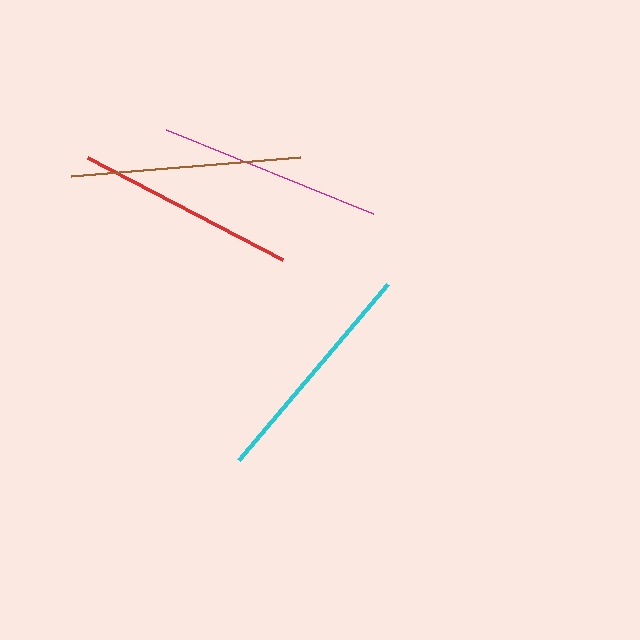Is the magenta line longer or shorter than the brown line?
The brown line is longer than the magenta line.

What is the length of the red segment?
The red segment is approximately 220 pixels long.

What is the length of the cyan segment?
The cyan segment is approximately 231 pixels long.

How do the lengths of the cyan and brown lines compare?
The cyan and brown lines are approximately the same length.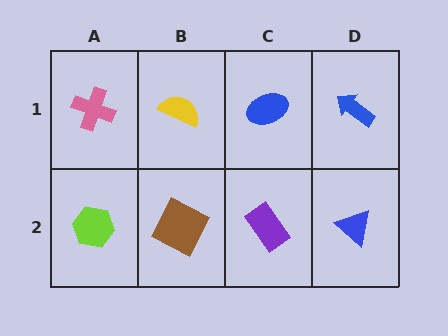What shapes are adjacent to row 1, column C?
A purple rectangle (row 2, column C), a yellow semicircle (row 1, column B), a blue arrow (row 1, column D).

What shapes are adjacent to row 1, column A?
A lime hexagon (row 2, column A), a yellow semicircle (row 1, column B).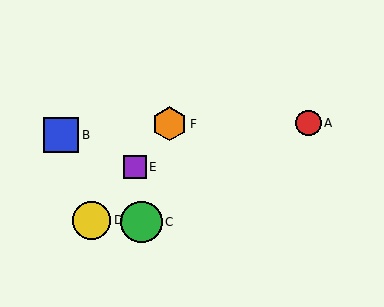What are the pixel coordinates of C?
Object C is at (142, 222).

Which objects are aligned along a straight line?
Objects D, E, F are aligned along a straight line.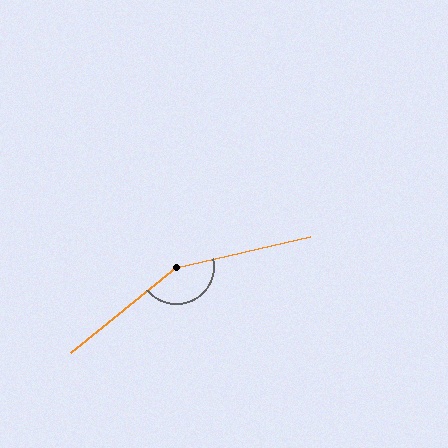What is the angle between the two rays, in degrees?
Approximately 154 degrees.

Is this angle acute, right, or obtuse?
It is obtuse.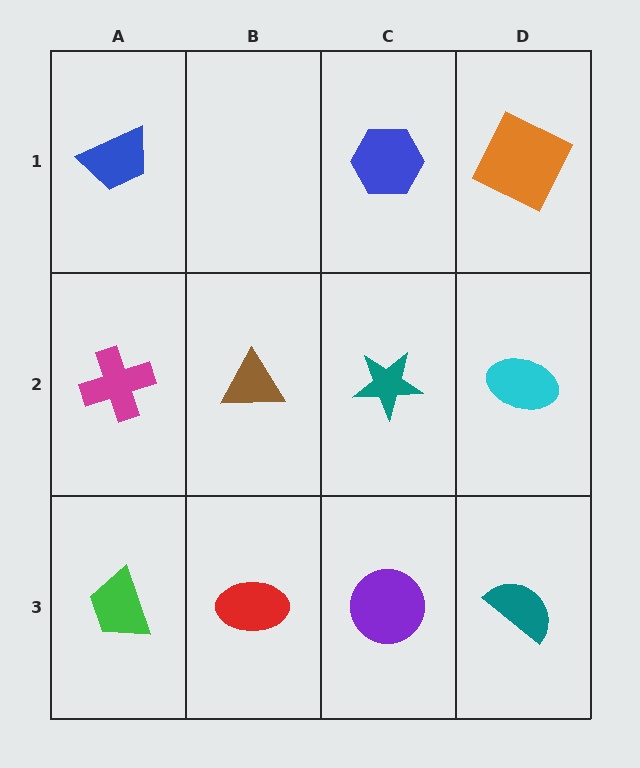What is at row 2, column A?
A magenta cross.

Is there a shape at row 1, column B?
No, that cell is empty.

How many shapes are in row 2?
4 shapes.